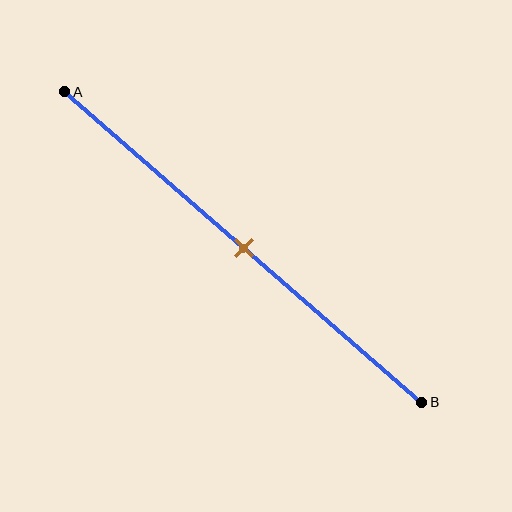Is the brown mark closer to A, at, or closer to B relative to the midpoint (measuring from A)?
The brown mark is approximately at the midpoint of segment AB.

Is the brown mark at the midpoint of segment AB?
Yes, the mark is approximately at the midpoint.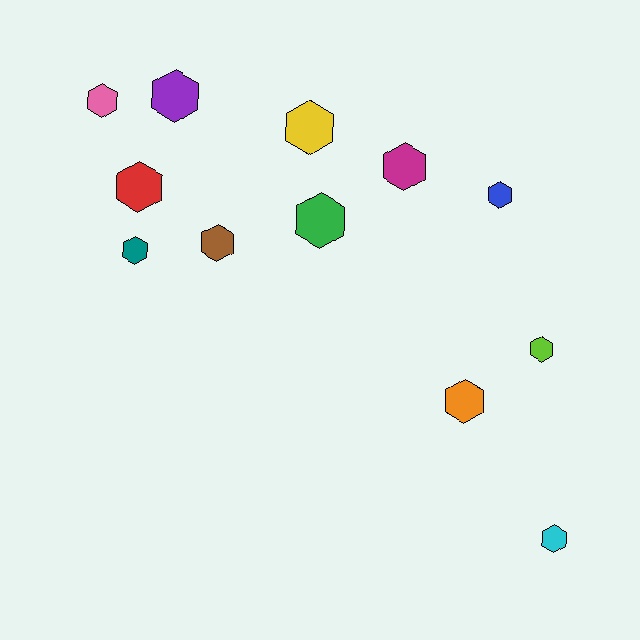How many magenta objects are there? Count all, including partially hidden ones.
There is 1 magenta object.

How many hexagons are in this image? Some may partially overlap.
There are 12 hexagons.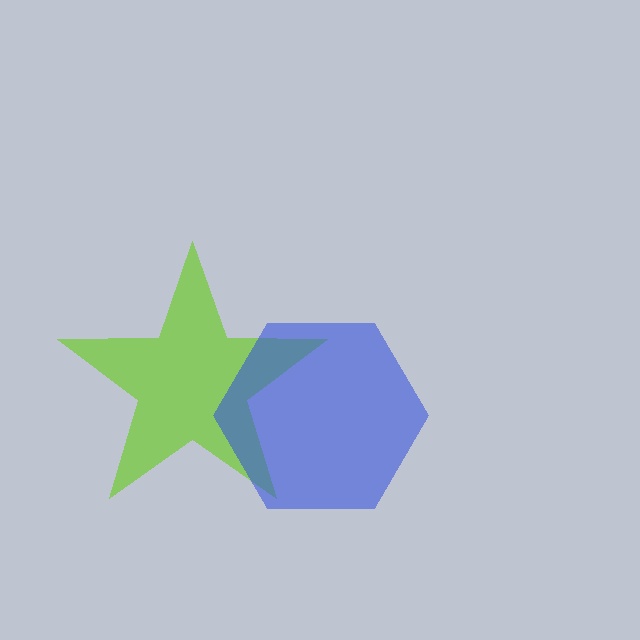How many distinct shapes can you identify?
There are 2 distinct shapes: a lime star, a blue hexagon.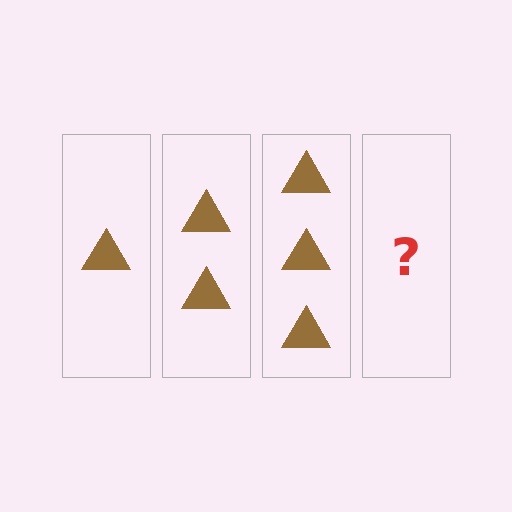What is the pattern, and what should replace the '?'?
The pattern is that each step adds one more triangle. The '?' should be 4 triangles.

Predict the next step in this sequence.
The next step is 4 triangles.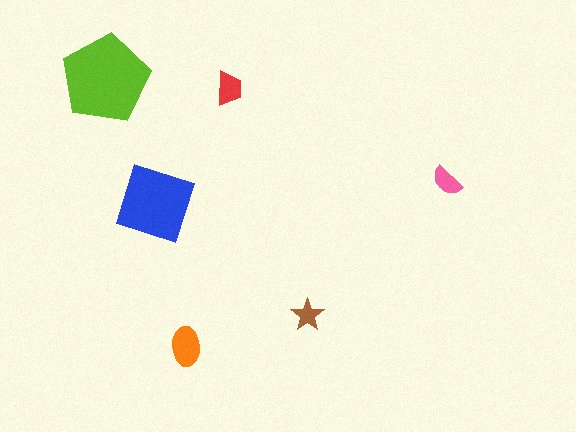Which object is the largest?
The lime pentagon.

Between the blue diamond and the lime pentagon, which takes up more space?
The lime pentagon.